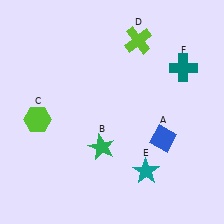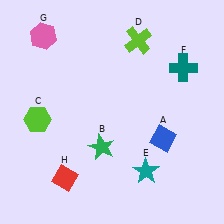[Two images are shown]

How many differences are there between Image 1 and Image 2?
There are 2 differences between the two images.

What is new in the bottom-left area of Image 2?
A red diamond (H) was added in the bottom-left area of Image 2.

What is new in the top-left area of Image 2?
A pink hexagon (G) was added in the top-left area of Image 2.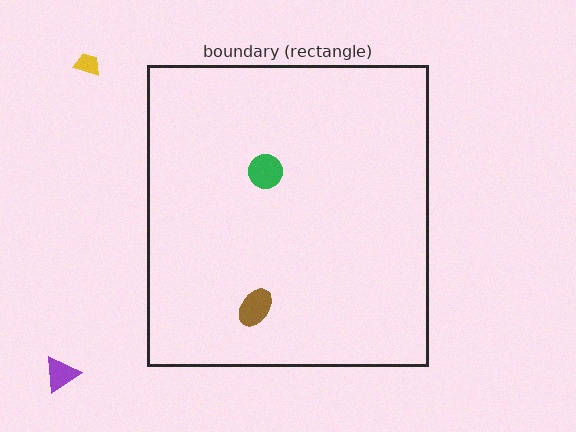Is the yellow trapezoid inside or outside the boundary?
Outside.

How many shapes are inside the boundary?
2 inside, 2 outside.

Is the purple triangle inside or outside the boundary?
Outside.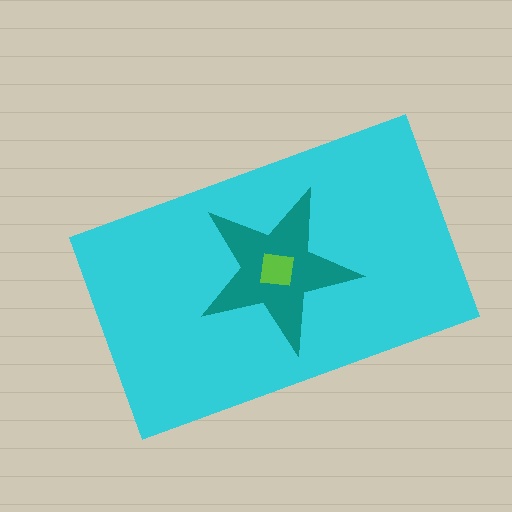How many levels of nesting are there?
3.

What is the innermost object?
The lime square.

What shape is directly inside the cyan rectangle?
The teal star.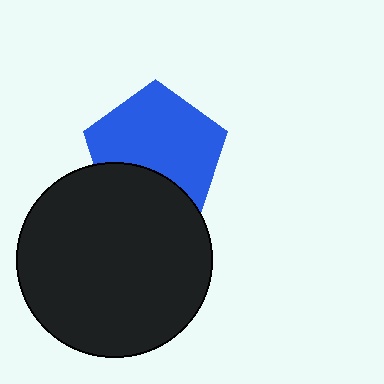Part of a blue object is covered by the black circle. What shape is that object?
It is a pentagon.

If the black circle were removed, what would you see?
You would see the complete blue pentagon.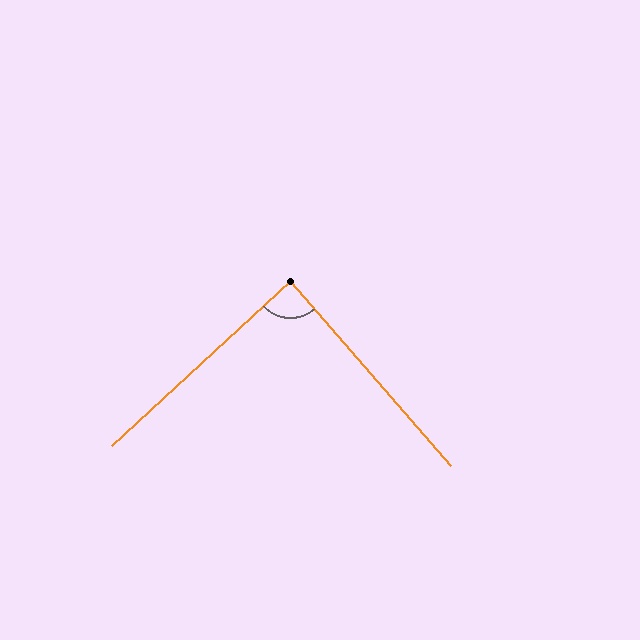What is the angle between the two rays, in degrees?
Approximately 88 degrees.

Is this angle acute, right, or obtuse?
It is approximately a right angle.